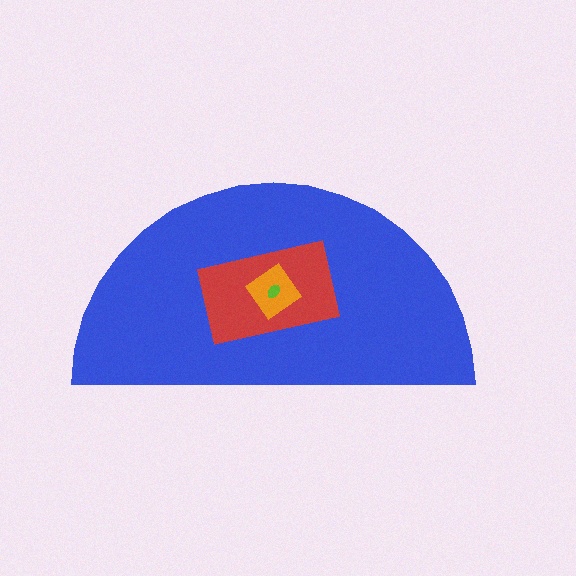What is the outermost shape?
The blue semicircle.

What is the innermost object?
The lime ellipse.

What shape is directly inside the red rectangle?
The orange diamond.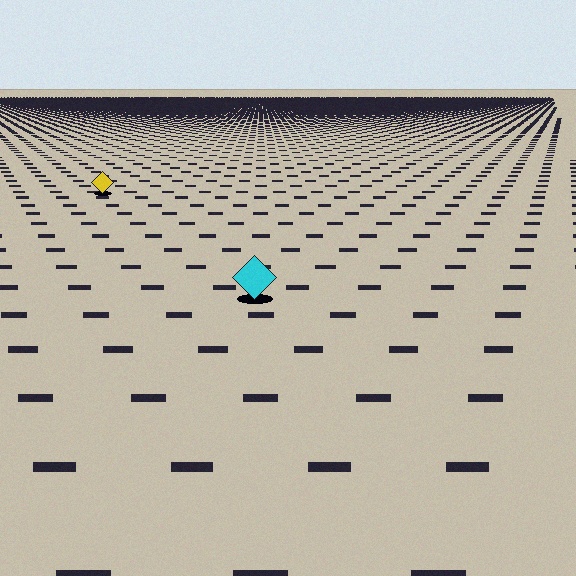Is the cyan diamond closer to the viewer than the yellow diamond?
Yes. The cyan diamond is closer — you can tell from the texture gradient: the ground texture is coarser near it.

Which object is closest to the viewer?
The cyan diamond is closest. The texture marks near it are larger and more spread out.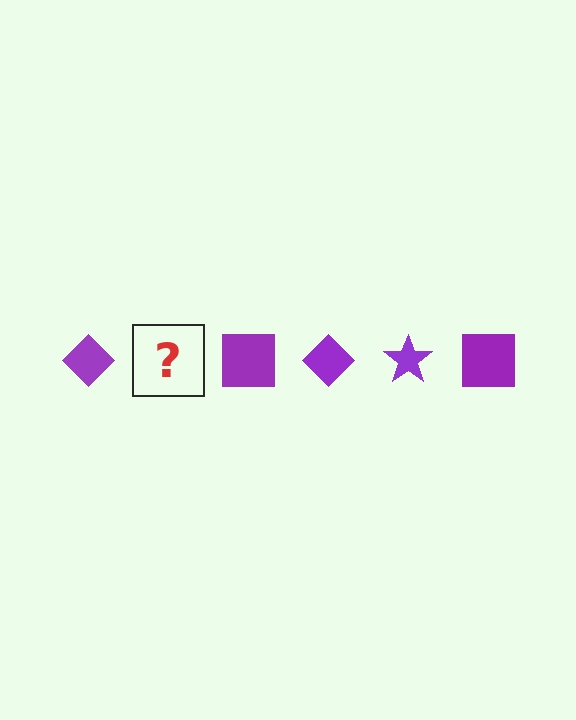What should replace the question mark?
The question mark should be replaced with a purple star.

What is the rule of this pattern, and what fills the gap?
The rule is that the pattern cycles through diamond, star, square shapes in purple. The gap should be filled with a purple star.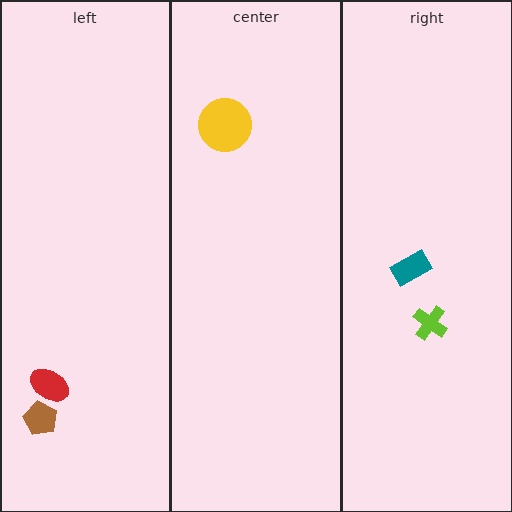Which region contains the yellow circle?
The center region.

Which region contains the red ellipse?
The left region.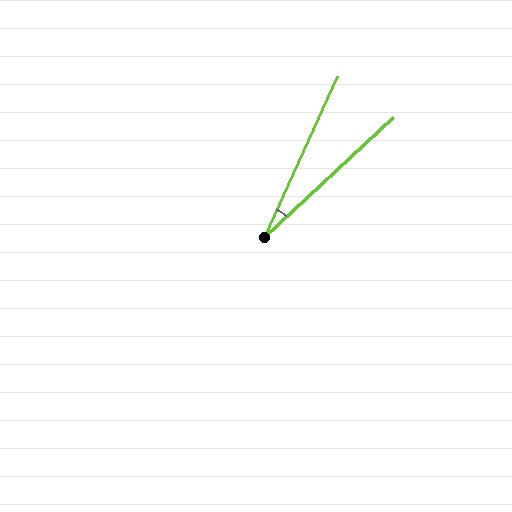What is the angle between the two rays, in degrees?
Approximately 23 degrees.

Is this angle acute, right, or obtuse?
It is acute.